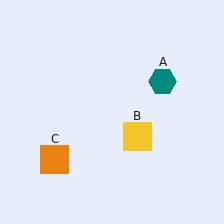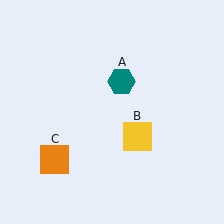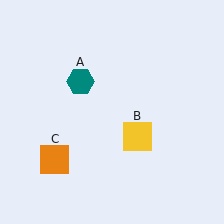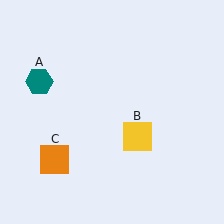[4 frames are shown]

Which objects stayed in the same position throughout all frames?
Yellow square (object B) and orange square (object C) remained stationary.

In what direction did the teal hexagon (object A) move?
The teal hexagon (object A) moved left.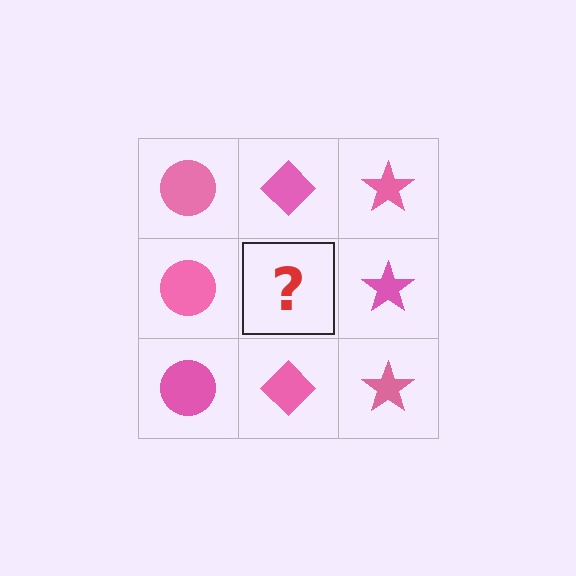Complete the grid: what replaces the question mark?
The question mark should be replaced with a pink diamond.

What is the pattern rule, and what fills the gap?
The rule is that each column has a consistent shape. The gap should be filled with a pink diamond.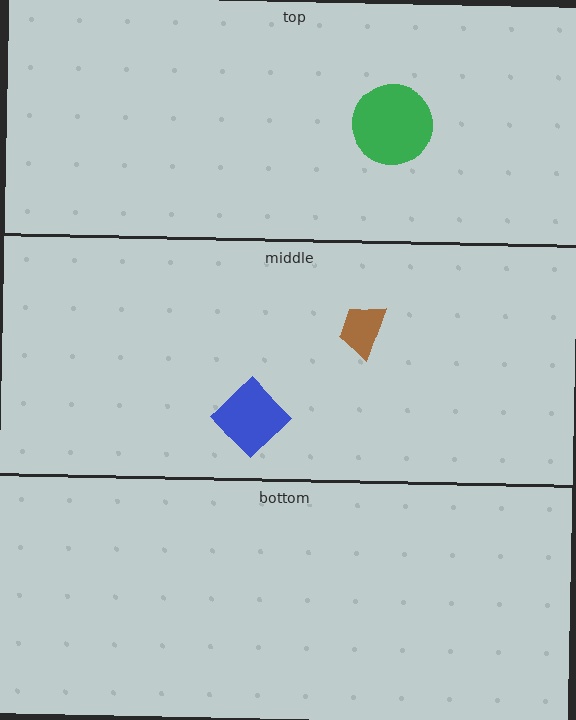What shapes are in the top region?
The green circle.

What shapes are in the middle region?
The brown trapezoid, the blue diamond.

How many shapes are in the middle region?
2.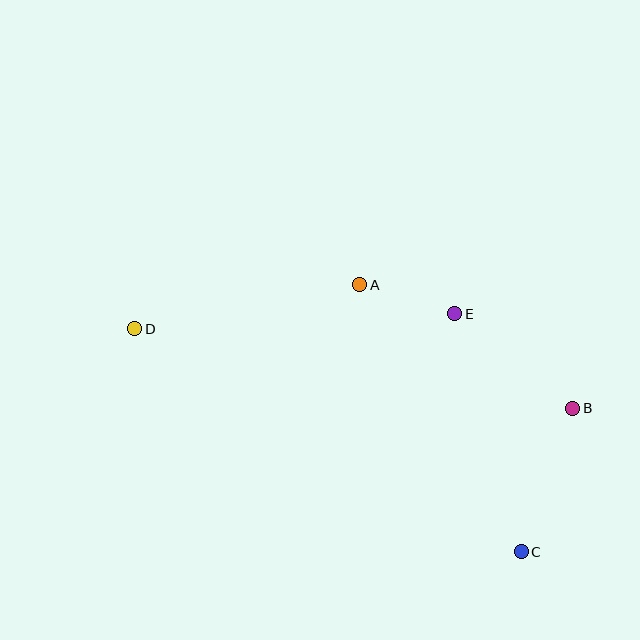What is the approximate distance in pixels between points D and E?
The distance between D and E is approximately 320 pixels.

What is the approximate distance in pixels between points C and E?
The distance between C and E is approximately 247 pixels.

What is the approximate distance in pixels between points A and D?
The distance between A and D is approximately 230 pixels.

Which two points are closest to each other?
Points A and E are closest to each other.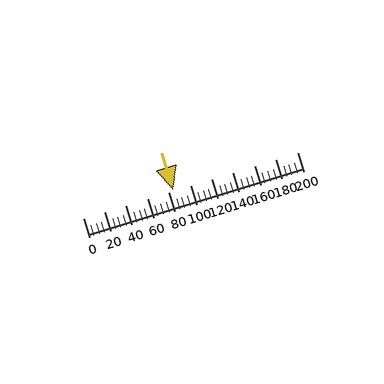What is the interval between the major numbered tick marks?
The major tick marks are spaced 20 units apart.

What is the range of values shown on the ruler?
The ruler shows values from 0 to 200.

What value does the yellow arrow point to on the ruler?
The yellow arrow points to approximately 84.